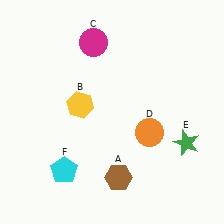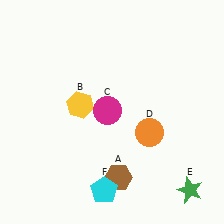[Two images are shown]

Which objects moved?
The objects that moved are: the magenta circle (C), the green star (E), the cyan pentagon (F).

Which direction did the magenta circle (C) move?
The magenta circle (C) moved down.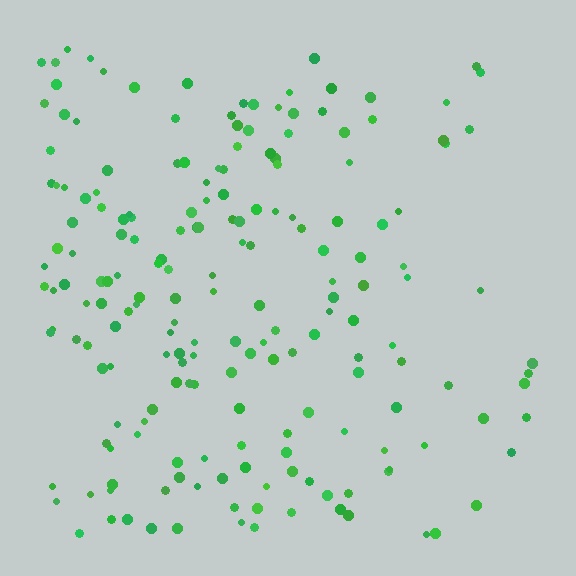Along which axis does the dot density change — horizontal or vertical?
Horizontal.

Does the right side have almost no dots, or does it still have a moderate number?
Still a moderate number, just noticeably fewer than the left.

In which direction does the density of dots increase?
From right to left, with the left side densest.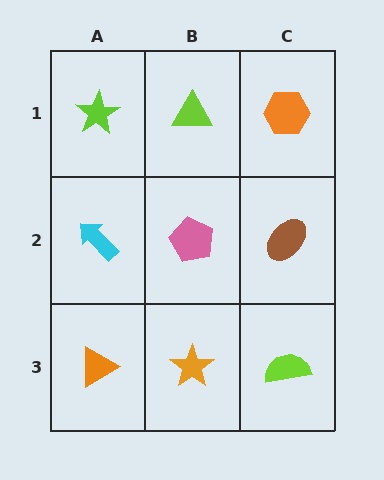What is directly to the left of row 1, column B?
A lime star.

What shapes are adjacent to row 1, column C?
A brown ellipse (row 2, column C), a lime triangle (row 1, column B).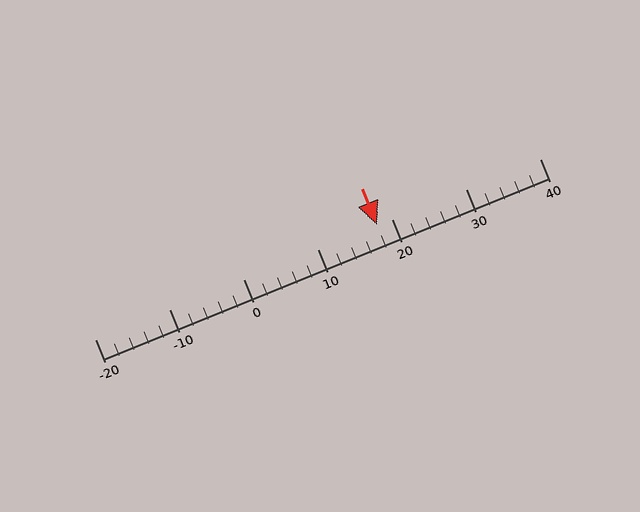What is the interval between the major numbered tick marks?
The major tick marks are spaced 10 units apart.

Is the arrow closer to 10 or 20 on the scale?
The arrow is closer to 20.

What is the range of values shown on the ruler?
The ruler shows values from -20 to 40.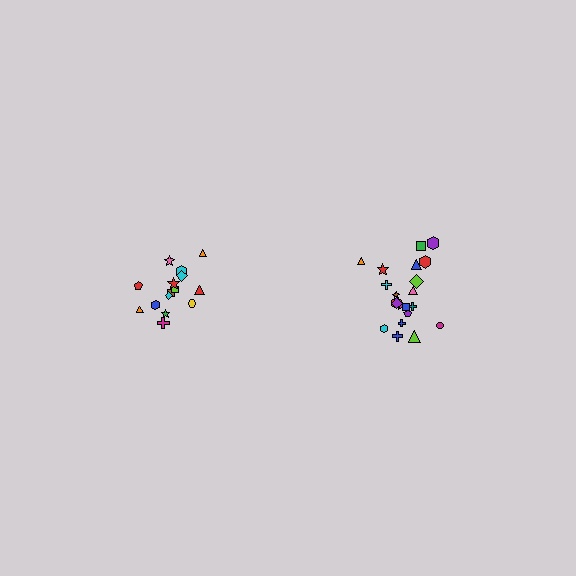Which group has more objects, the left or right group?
The right group.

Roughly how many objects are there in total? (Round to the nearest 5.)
Roughly 35 objects in total.